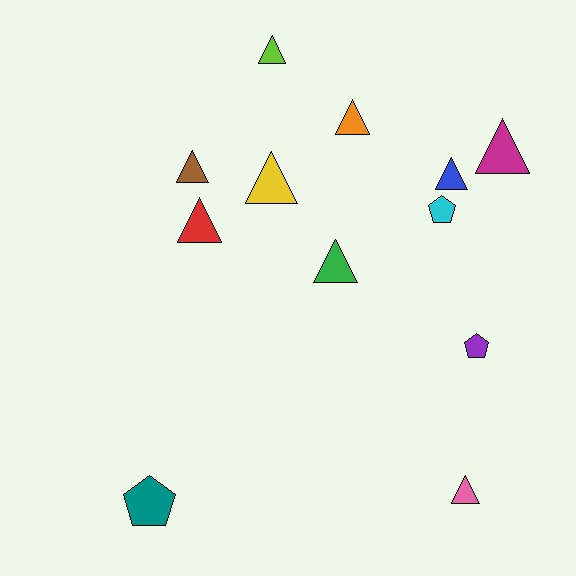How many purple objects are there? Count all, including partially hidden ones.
There is 1 purple object.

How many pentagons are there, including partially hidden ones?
There are 3 pentagons.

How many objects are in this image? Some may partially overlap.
There are 12 objects.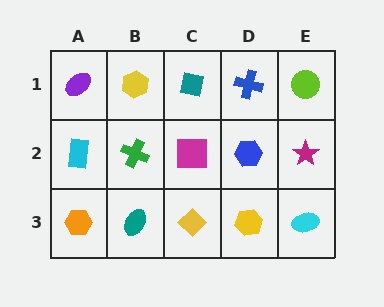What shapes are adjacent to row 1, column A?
A cyan rectangle (row 2, column A), a yellow hexagon (row 1, column B).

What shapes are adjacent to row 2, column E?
A lime circle (row 1, column E), a cyan ellipse (row 3, column E), a blue hexagon (row 2, column D).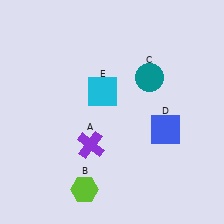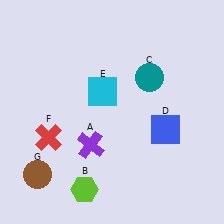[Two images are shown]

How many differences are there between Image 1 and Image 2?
There are 2 differences between the two images.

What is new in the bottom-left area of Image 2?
A red cross (F) was added in the bottom-left area of Image 2.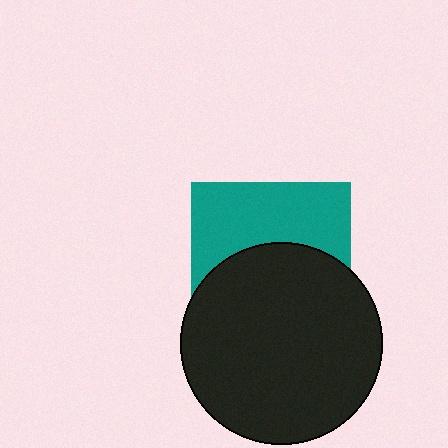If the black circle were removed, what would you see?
You would see the complete teal square.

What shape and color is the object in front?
The object in front is a black circle.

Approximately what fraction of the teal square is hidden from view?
Roughly 54% of the teal square is hidden behind the black circle.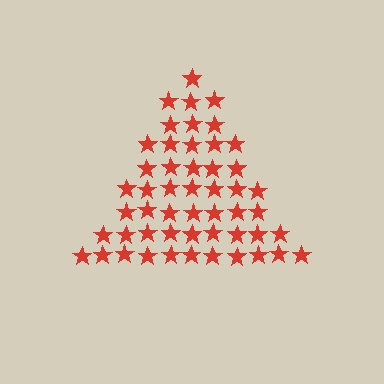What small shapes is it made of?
It is made of small stars.